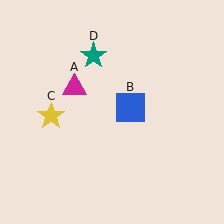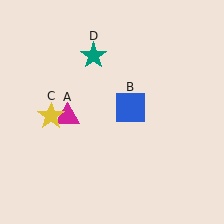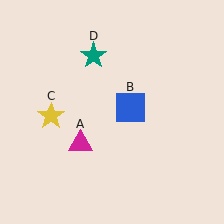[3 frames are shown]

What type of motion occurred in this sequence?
The magenta triangle (object A) rotated counterclockwise around the center of the scene.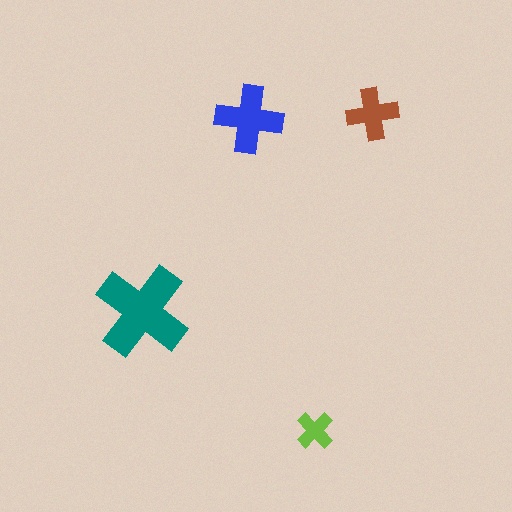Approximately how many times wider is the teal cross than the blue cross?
About 1.5 times wider.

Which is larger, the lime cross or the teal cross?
The teal one.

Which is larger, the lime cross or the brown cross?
The brown one.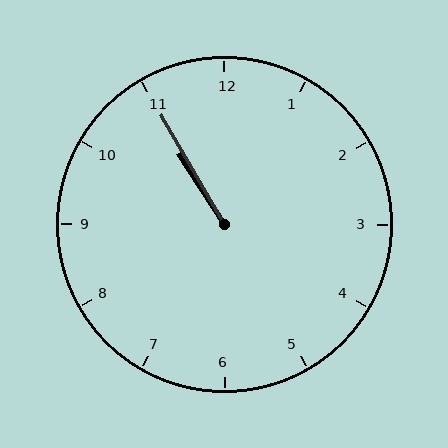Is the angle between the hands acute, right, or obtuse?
It is acute.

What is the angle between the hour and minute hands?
Approximately 2 degrees.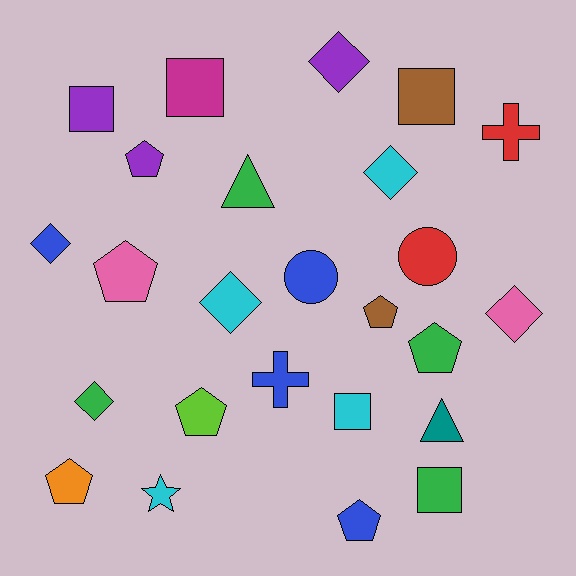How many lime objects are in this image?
There is 1 lime object.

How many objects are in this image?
There are 25 objects.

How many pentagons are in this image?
There are 7 pentagons.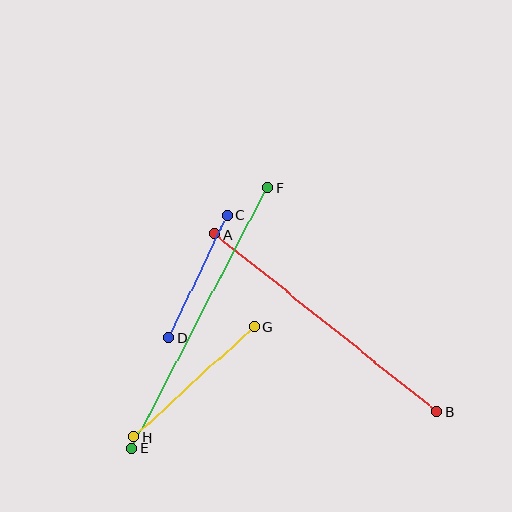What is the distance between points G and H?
The distance is approximately 163 pixels.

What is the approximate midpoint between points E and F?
The midpoint is at approximately (200, 318) pixels.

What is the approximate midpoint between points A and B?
The midpoint is at approximately (326, 323) pixels.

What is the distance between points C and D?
The distance is approximately 136 pixels.